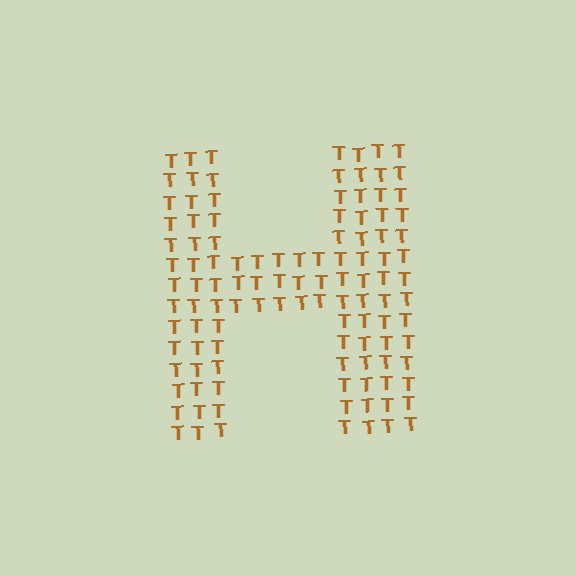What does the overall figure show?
The overall figure shows the letter H.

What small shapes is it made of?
It is made of small letter T's.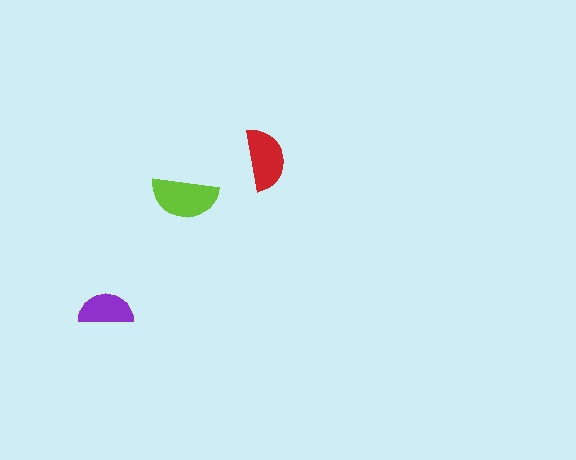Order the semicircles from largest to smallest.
the lime one, the red one, the purple one.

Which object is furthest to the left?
The purple semicircle is leftmost.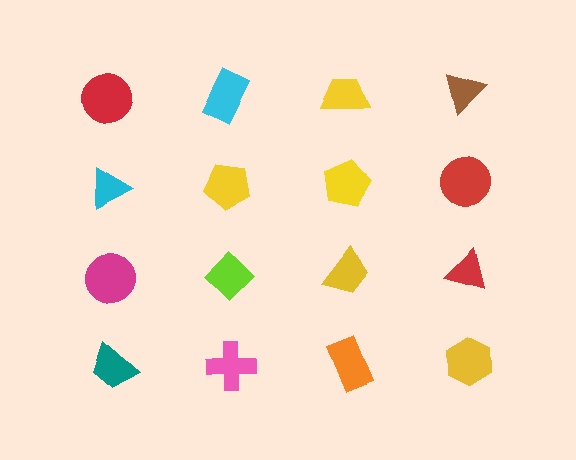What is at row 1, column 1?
A red circle.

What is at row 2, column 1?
A cyan triangle.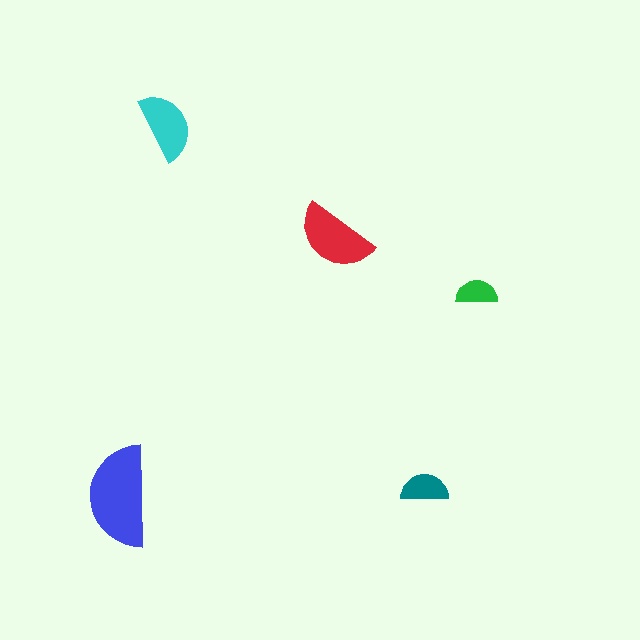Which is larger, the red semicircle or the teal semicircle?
The red one.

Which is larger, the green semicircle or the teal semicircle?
The teal one.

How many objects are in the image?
There are 5 objects in the image.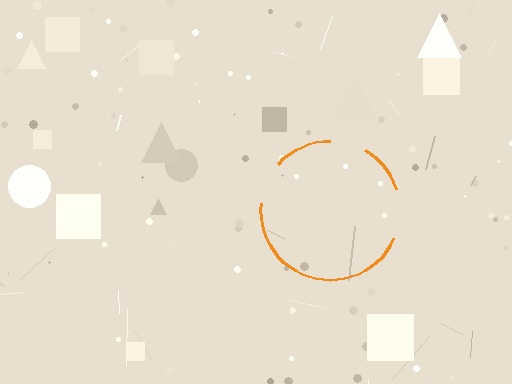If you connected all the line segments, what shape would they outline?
They would outline a circle.